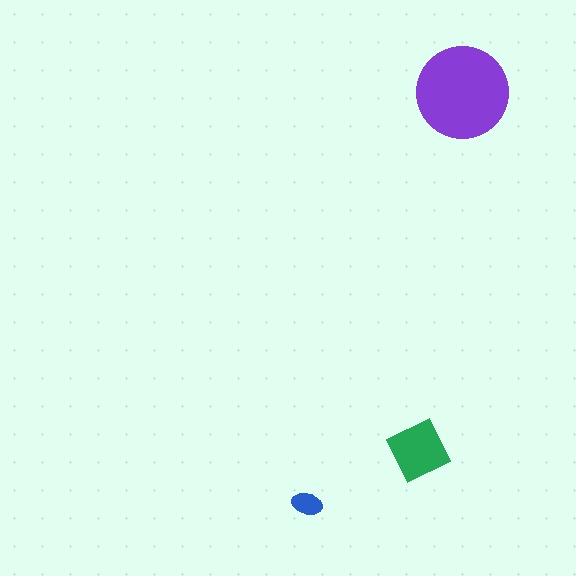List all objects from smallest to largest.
The blue ellipse, the green square, the purple circle.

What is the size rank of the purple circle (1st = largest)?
1st.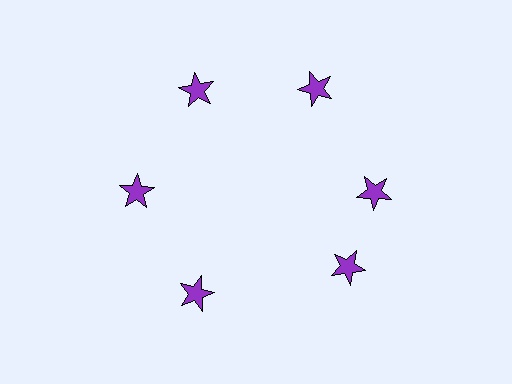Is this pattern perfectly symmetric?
No. The 6 purple stars are arranged in a ring, but one element near the 5 o'clock position is rotated out of alignment along the ring, breaking the 6-fold rotational symmetry.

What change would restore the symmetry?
The symmetry would be restored by rotating it back into even spacing with its neighbors so that all 6 stars sit at equal angles and equal distance from the center.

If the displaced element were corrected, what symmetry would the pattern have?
It would have 6-fold rotational symmetry — the pattern would map onto itself every 60 degrees.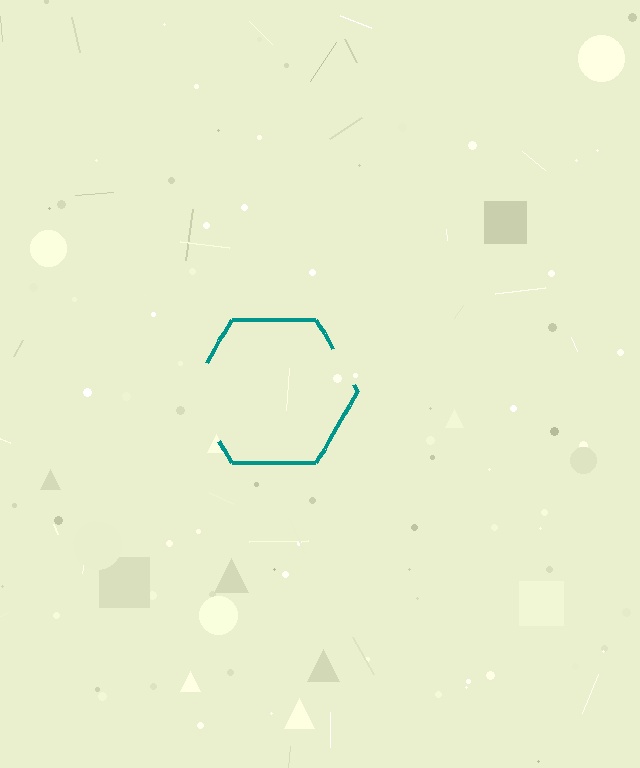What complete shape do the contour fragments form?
The contour fragments form a hexagon.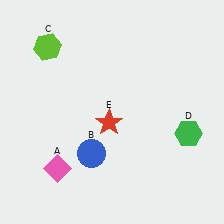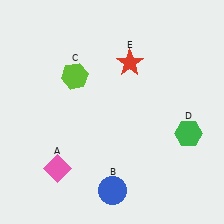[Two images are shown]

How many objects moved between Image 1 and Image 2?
3 objects moved between the two images.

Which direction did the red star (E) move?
The red star (E) moved up.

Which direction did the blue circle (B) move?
The blue circle (B) moved down.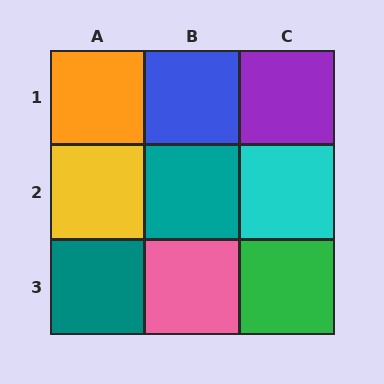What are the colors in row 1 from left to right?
Orange, blue, purple.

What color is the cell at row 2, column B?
Teal.